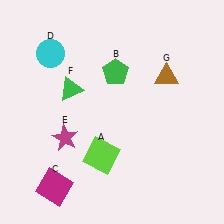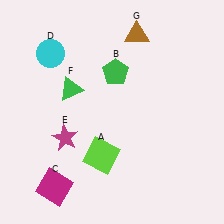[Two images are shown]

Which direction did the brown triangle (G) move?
The brown triangle (G) moved up.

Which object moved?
The brown triangle (G) moved up.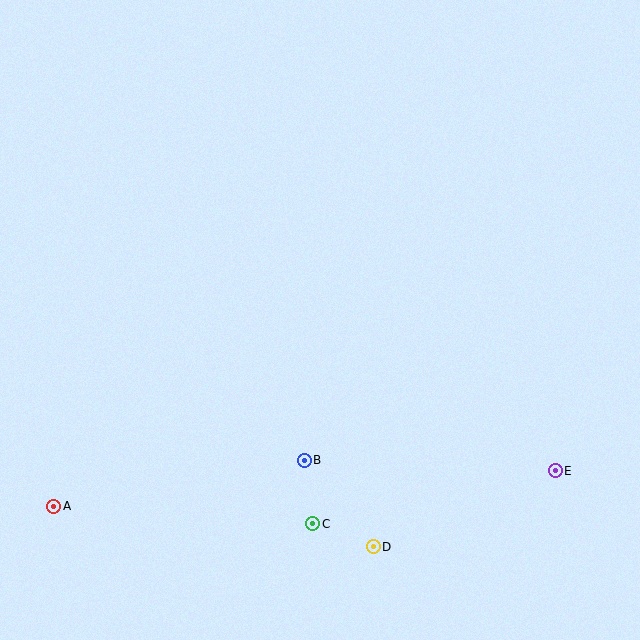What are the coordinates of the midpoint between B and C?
The midpoint between B and C is at (308, 492).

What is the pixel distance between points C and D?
The distance between C and D is 65 pixels.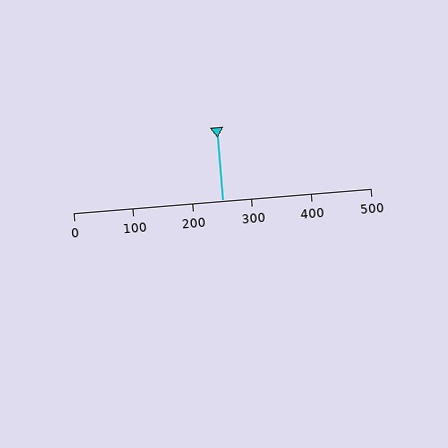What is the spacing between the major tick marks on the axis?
The major ticks are spaced 100 apart.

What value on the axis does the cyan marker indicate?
The marker indicates approximately 250.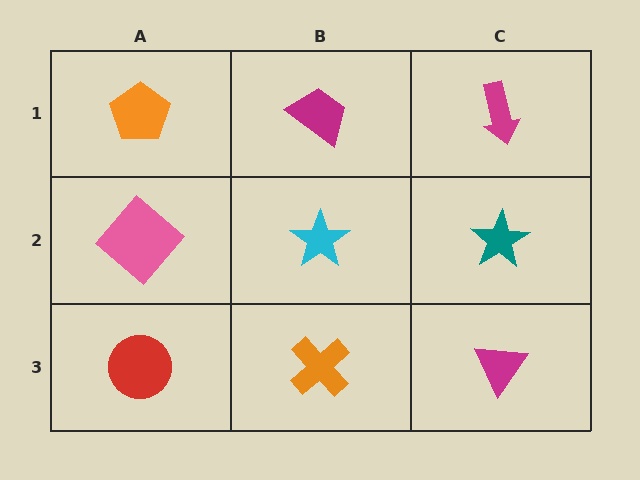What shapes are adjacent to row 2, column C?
A magenta arrow (row 1, column C), a magenta triangle (row 3, column C), a cyan star (row 2, column B).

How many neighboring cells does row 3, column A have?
2.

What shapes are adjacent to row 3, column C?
A teal star (row 2, column C), an orange cross (row 3, column B).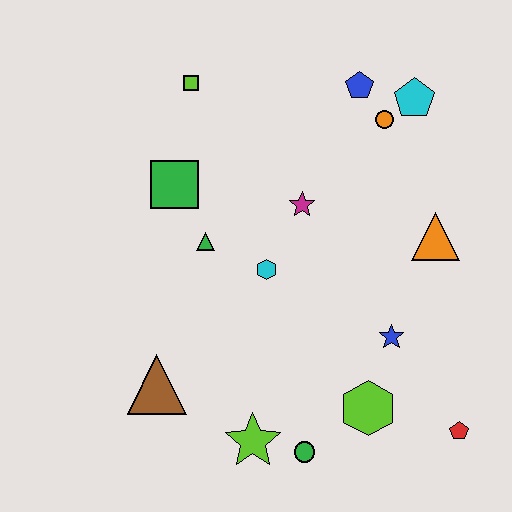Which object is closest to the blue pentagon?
The orange circle is closest to the blue pentagon.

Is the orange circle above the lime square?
No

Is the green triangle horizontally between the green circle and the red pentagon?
No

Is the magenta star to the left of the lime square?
No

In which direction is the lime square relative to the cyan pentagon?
The lime square is to the left of the cyan pentagon.